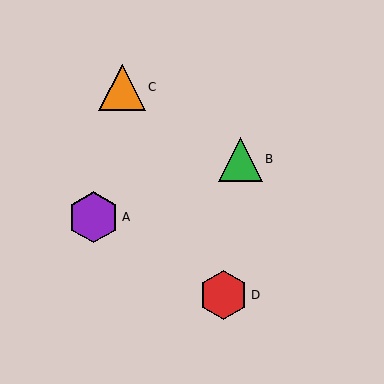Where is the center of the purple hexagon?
The center of the purple hexagon is at (93, 217).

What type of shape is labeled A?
Shape A is a purple hexagon.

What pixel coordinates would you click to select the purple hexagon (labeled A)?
Click at (93, 217) to select the purple hexagon A.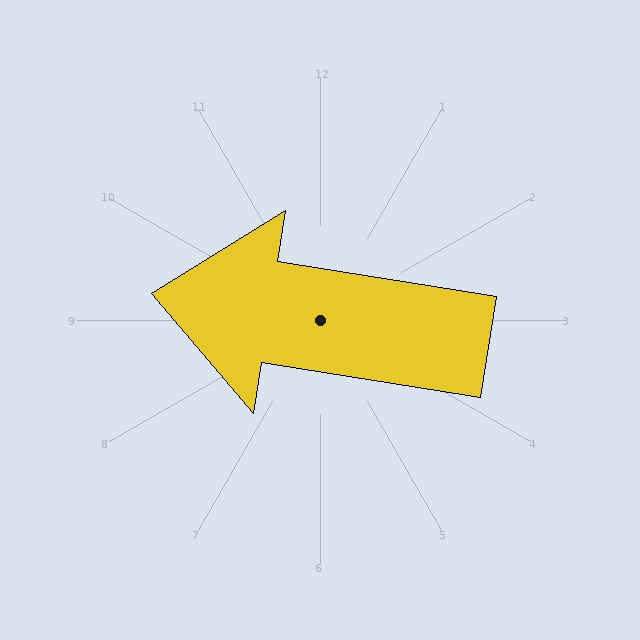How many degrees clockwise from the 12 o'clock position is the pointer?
Approximately 279 degrees.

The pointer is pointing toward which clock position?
Roughly 9 o'clock.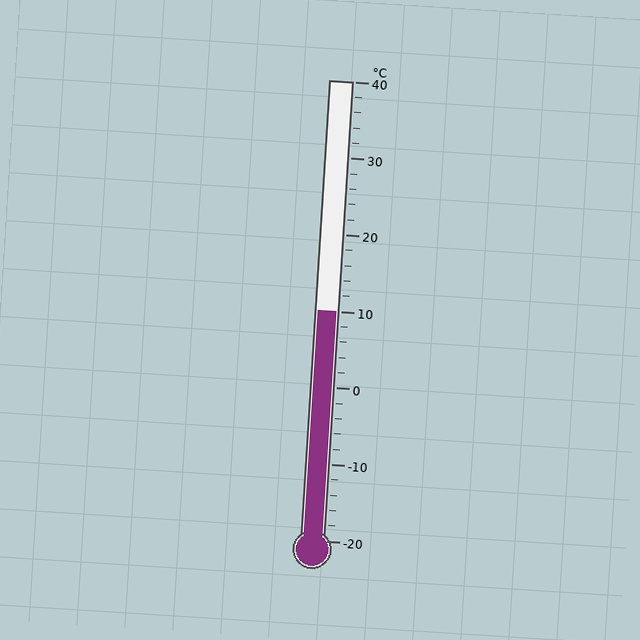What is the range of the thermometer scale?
The thermometer scale ranges from -20°C to 40°C.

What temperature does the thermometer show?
The thermometer shows approximately 10°C.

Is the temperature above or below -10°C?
The temperature is above -10°C.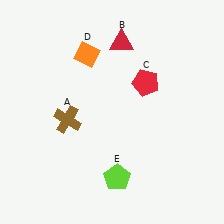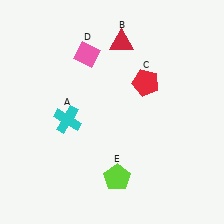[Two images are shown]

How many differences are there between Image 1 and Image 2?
There are 2 differences between the two images.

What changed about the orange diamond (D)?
In Image 1, D is orange. In Image 2, it changed to pink.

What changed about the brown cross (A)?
In Image 1, A is brown. In Image 2, it changed to cyan.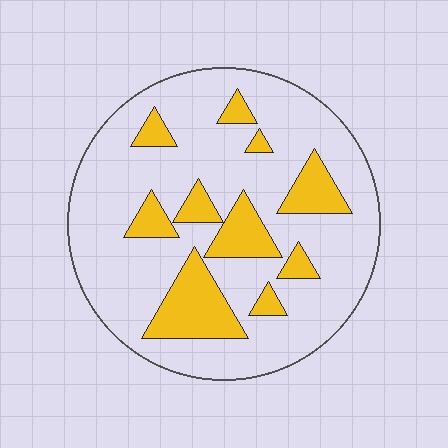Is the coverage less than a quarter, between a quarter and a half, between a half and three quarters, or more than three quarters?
Less than a quarter.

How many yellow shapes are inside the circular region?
10.